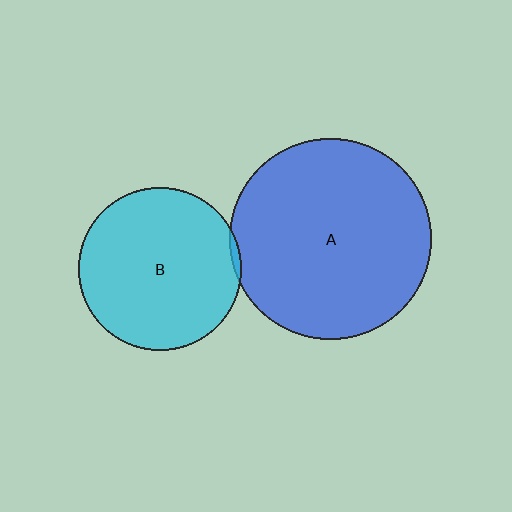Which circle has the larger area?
Circle A (blue).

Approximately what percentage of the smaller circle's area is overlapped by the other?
Approximately 5%.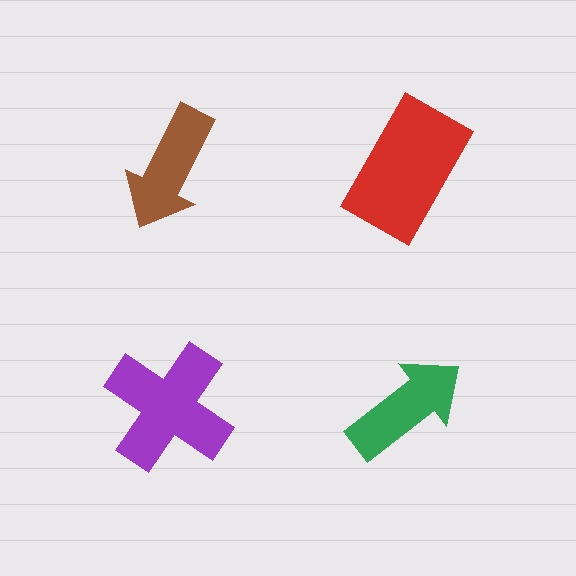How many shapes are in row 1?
2 shapes.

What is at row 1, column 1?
A brown arrow.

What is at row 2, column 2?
A green arrow.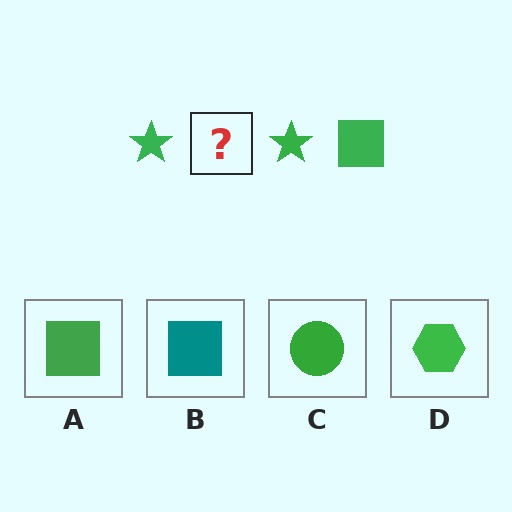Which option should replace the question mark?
Option A.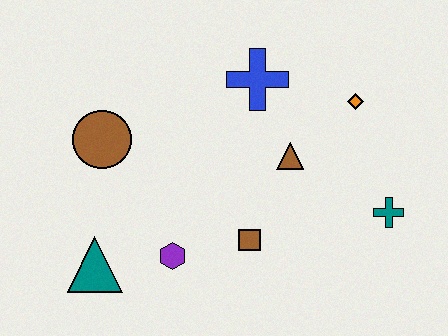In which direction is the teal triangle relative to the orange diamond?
The teal triangle is to the left of the orange diamond.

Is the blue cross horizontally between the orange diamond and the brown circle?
Yes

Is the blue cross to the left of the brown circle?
No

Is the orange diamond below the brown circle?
No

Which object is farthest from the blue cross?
The teal triangle is farthest from the blue cross.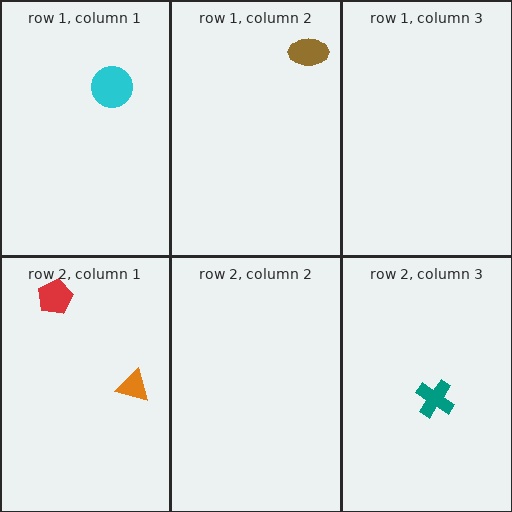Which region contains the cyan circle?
The row 1, column 1 region.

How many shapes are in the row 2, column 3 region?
1.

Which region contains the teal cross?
The row 2, column 3 region.